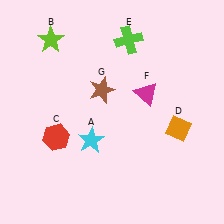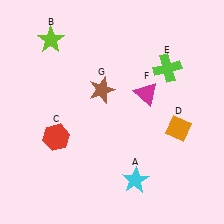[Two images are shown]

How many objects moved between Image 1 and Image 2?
2 objects moved between the two images.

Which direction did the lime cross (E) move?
The lime cross (E) moved right.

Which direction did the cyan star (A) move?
The cyan star (A) moved right.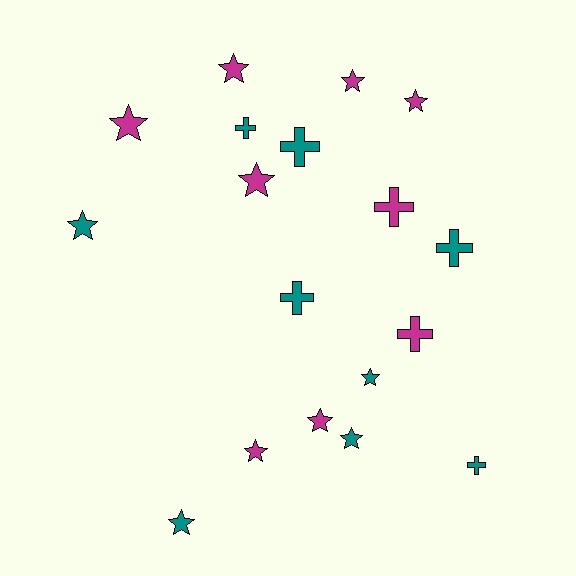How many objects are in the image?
There are 18 objects.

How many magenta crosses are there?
There are 2 magenta crosses.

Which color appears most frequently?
Teal, with 9 objects.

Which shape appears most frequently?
Star, with 11 objects.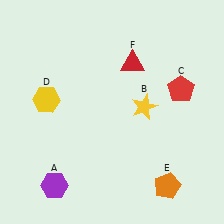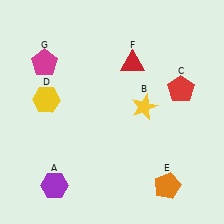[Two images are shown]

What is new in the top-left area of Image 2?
A magenta pentagon (G) was added in the top-left area of Image 2.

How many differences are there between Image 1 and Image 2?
There is 1 difference between the two images.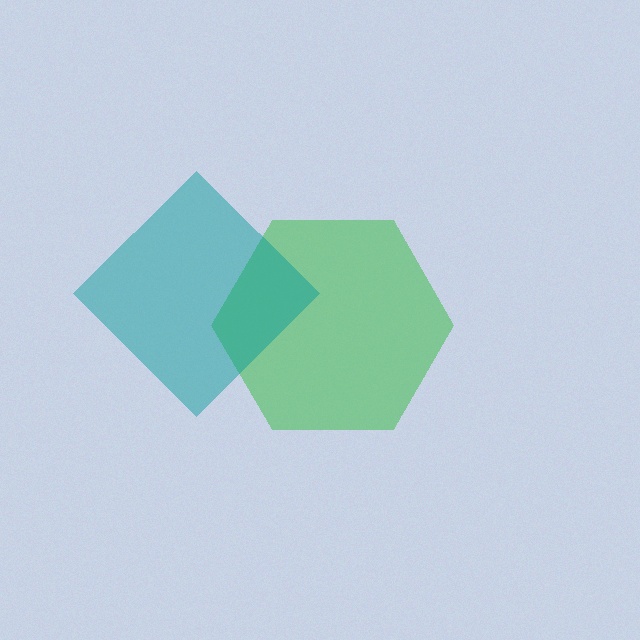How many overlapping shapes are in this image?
There are 2 overlapping shapes in the image.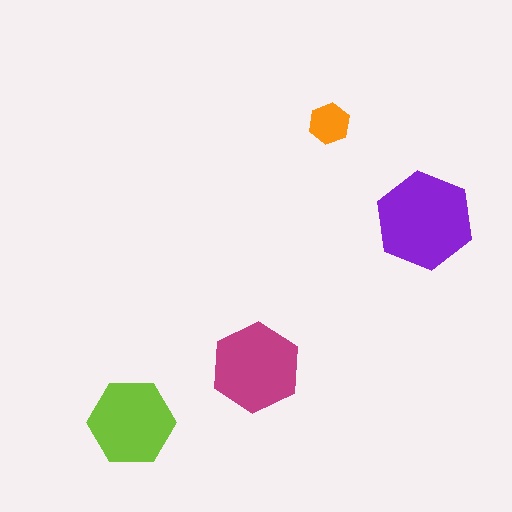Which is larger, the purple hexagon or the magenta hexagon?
The purple one.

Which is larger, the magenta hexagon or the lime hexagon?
The magenta one.